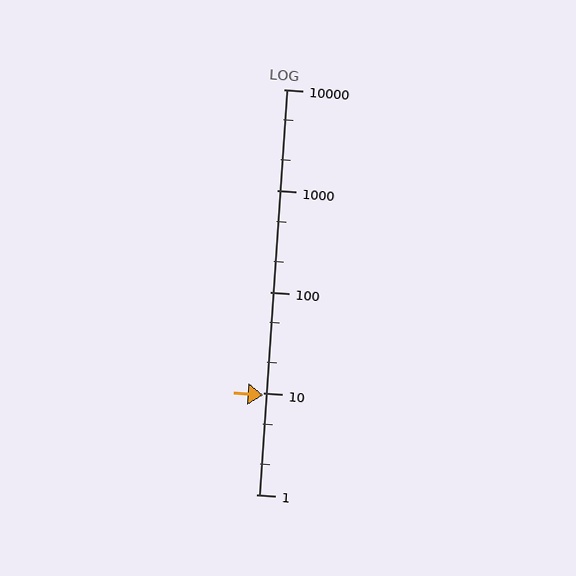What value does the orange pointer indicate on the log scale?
The pointer indicates approximately 9.5.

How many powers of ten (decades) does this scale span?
The scale spans 4 decades, from 1 to 10000.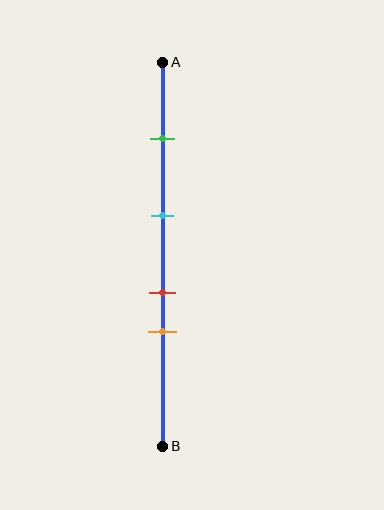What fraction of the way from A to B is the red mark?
The red mark is approximately 60% (0.6) of the way from A to B.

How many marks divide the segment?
There are 4 marks dividing the segment.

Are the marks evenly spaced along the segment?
No, the marks are not evenly spaced.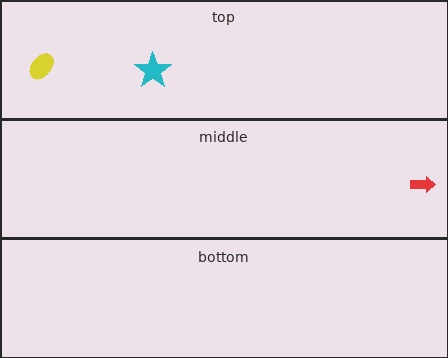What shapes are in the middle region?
The red arrow.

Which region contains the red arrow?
The middle region.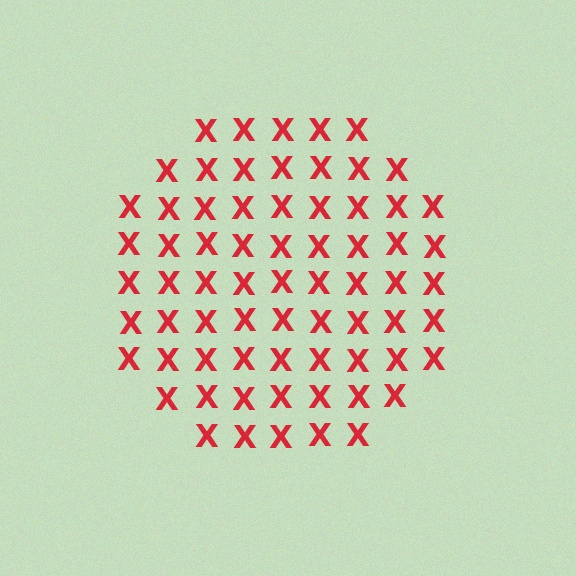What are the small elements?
The small elements are letter X's.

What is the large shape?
The large shape is a circle.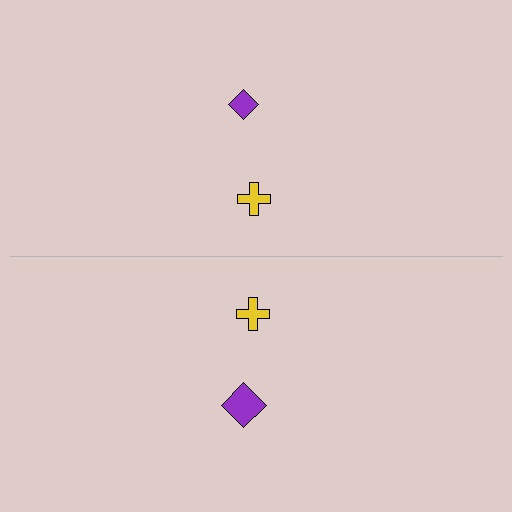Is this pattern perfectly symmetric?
No, the pattern is not perfectly symmetric. The purple diamond on the bottom side has a different size than its mirror counterpart.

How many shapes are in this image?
There are 4 shapes in this image.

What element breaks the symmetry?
The purple diamond on the bottom side has a different size than its mirror counterpart.